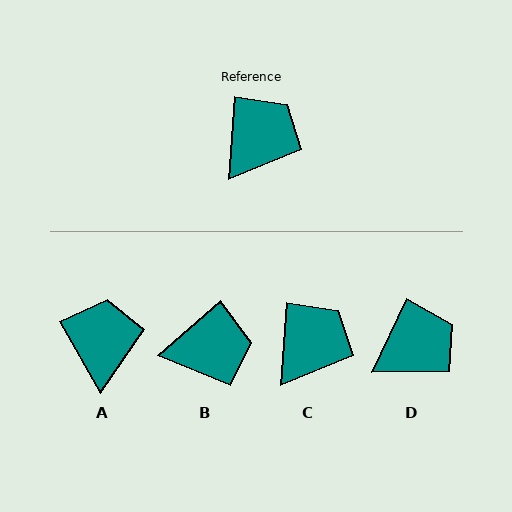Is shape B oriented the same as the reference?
No, it is off by about 45 degrees.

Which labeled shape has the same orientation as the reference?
C.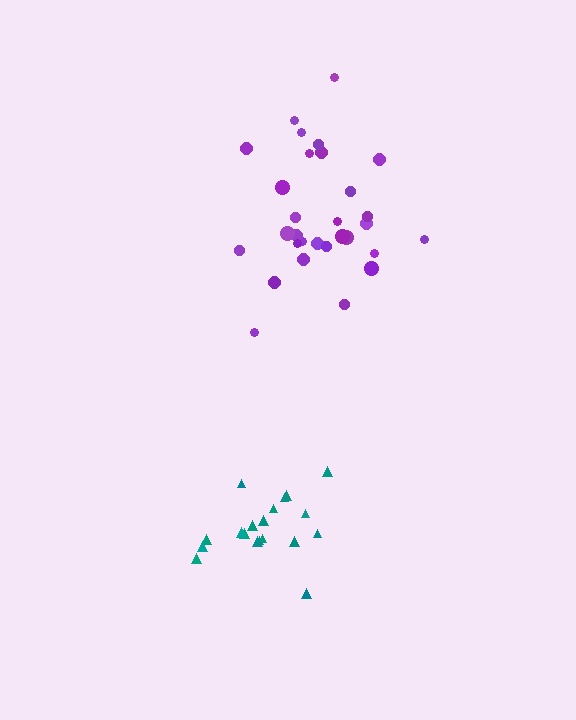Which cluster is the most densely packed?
Teal.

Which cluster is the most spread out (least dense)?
Purple.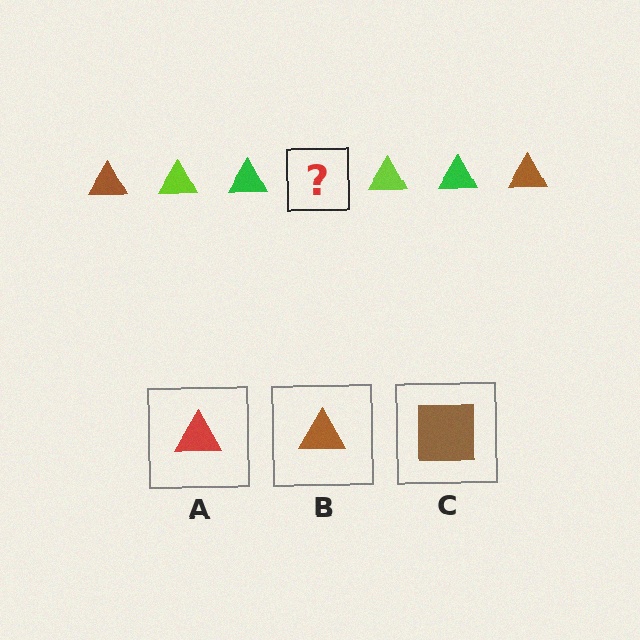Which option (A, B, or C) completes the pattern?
B.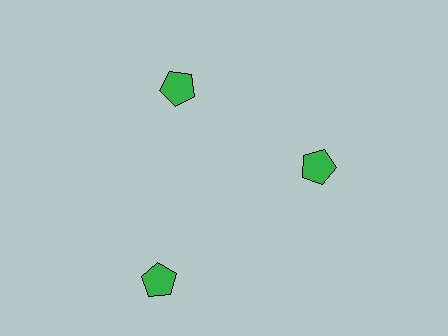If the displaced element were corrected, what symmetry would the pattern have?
It would have 3-fold rotational symmetry — the pattern would map onto itself every 120 degrees.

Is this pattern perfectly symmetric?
No. The 3 green pentagons are arranged in a ring, but one element near the 7 o'clock position is pushed outward from the center, breaking the 3-fold rotational symmetry.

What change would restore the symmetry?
The symmetry would be restored by moving it inward, back onto the ring so that all 3 pentagons sit at equal angles and equal distance from the center.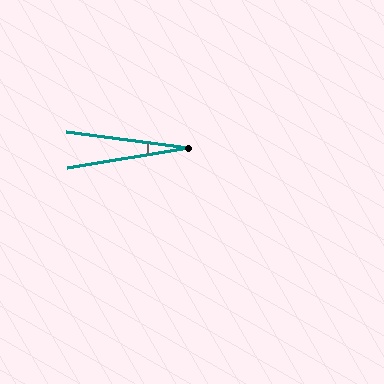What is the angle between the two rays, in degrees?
Approximately 17 degrees.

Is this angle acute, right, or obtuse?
It is acute.